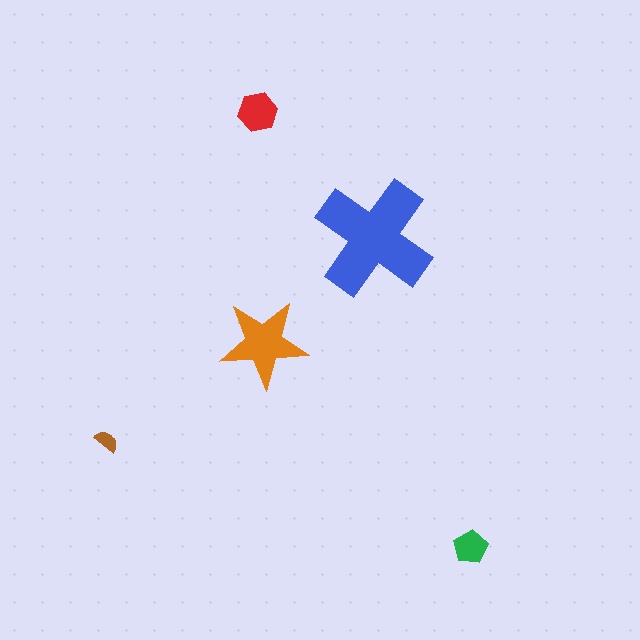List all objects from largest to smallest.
The blue cross, the orange star, the red hexagon, the green pentagon, the brown semicircle.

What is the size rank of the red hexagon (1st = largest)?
3rd.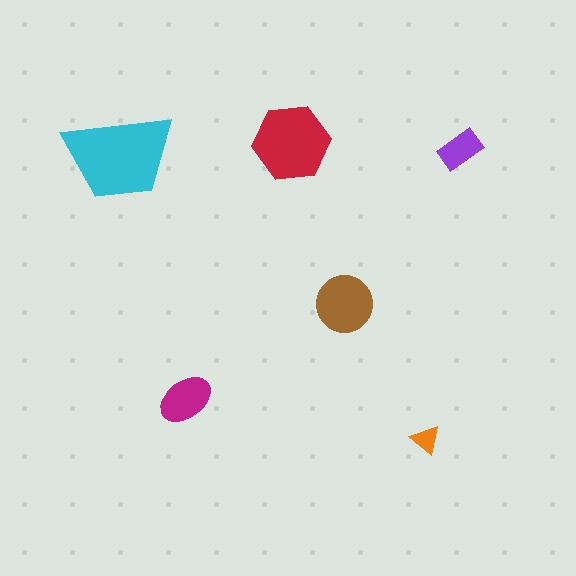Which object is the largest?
The cyan trapezoid.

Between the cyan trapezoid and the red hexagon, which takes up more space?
The cyan trapezoid.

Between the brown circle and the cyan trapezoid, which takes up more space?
The cyan trapezoid.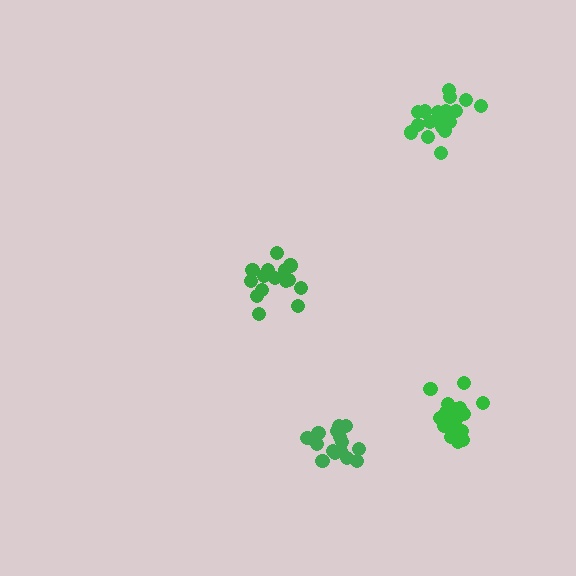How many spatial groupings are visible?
There are 4 spatial groupings.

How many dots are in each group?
Group 1: 20 dots, Group 2: 16 dots, Group 3: 15 dots, Group 4: 19 dots (70 total).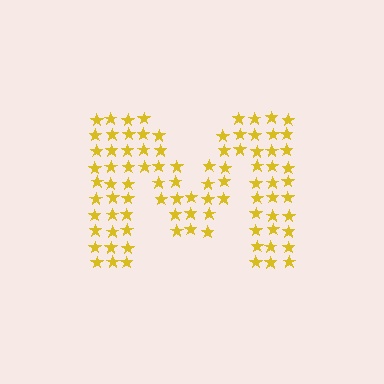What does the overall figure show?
The overall figure shows the letter M.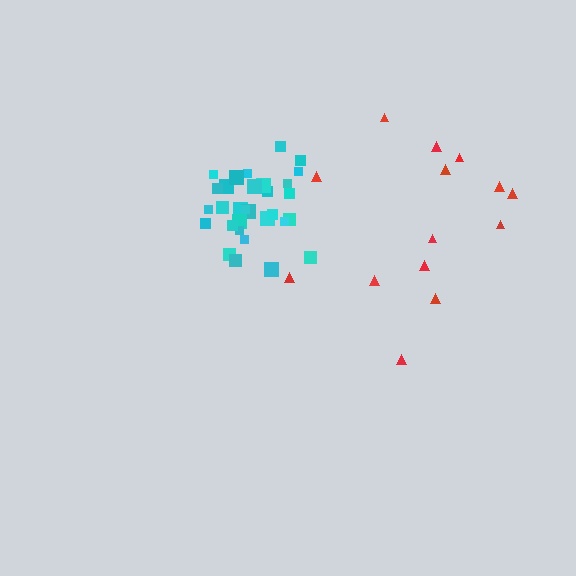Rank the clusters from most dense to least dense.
cyan, red.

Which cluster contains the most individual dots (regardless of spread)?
Cyan (33).